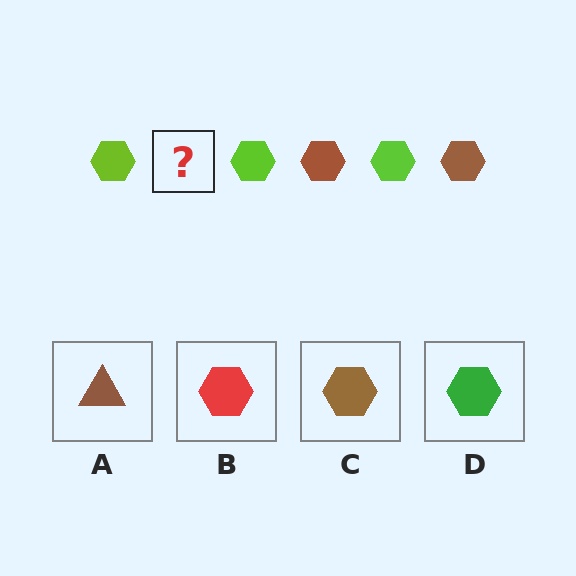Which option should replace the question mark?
Option C.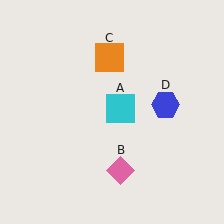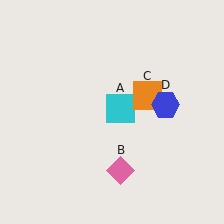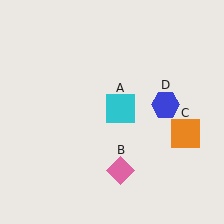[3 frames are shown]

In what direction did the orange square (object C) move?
The orange square (object C) moved down and to the right.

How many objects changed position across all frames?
1 object changed position: orange square (object C).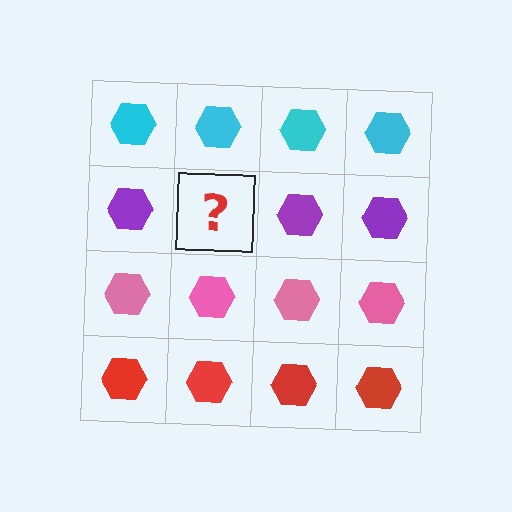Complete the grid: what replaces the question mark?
The question mark should be replaced with a purple hexagon.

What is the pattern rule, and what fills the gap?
The rule is that each row has a consistent color. The gap should be filled with a purple hexagon.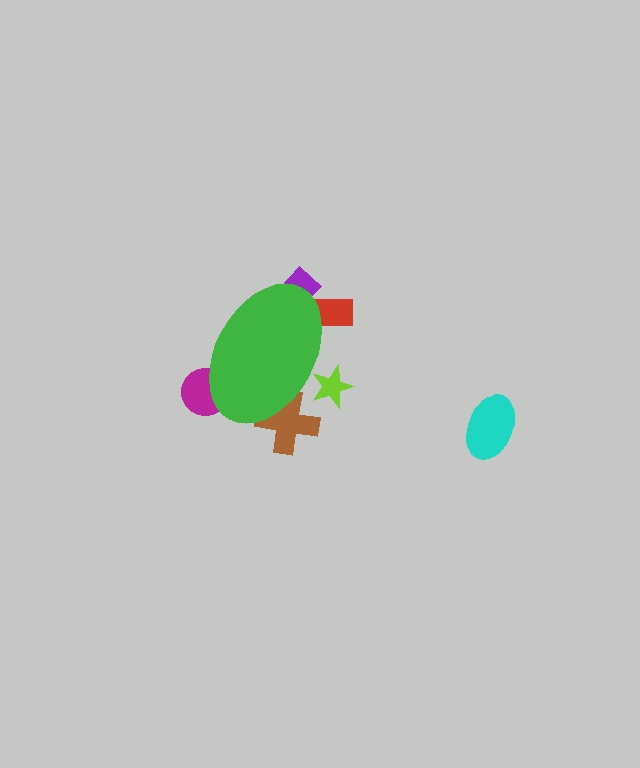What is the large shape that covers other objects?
A green ellipse.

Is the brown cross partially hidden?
Yes, the brown cross is partially hidden behind the green ellipse.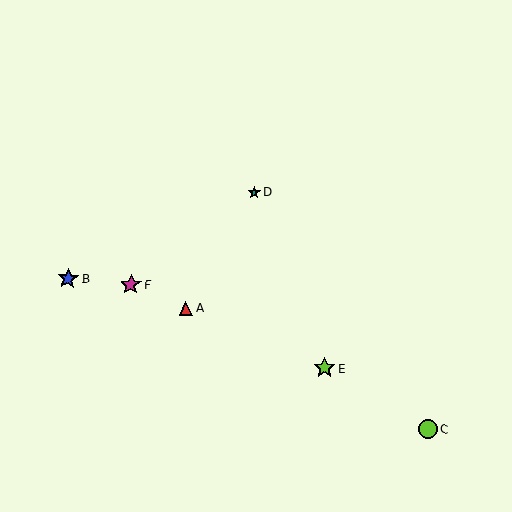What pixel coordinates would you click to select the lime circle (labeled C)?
Click at (428, 429) to select the lime circle C.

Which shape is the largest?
The lime star (labeled E) is the largest.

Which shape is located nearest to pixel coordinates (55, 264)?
The blue star (labeled B) at (68, 279) is nearest to that location.